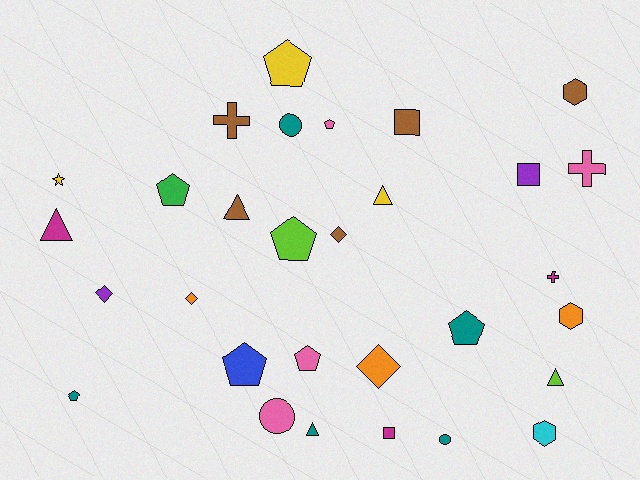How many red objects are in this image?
There are no red objects.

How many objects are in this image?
There are 30 objects.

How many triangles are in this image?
There are 5 triangles.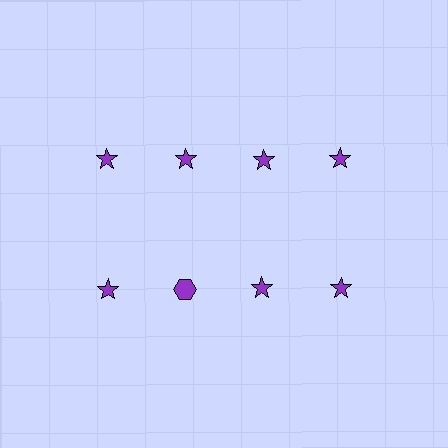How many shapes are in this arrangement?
There are 8 shapes arranged in a grid pattern.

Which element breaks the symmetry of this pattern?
The purple hexagon in the second row, second from left column breaks the symmetry. All other shapes are purple stars.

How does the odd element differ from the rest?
It has a different shape: hexagon instead of star.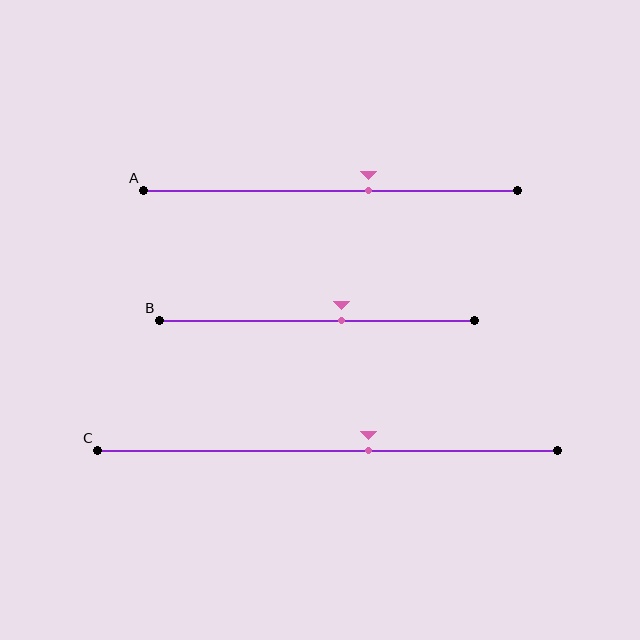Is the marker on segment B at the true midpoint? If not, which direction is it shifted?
No, the marker on segment B is shifted to the right by about 8% of the segment length.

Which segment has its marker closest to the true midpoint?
Segment B has its marker closest to the true midpoint.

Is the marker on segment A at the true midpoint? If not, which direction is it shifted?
No, the marker on segment A is shifted to the right by about 10% of the segment length.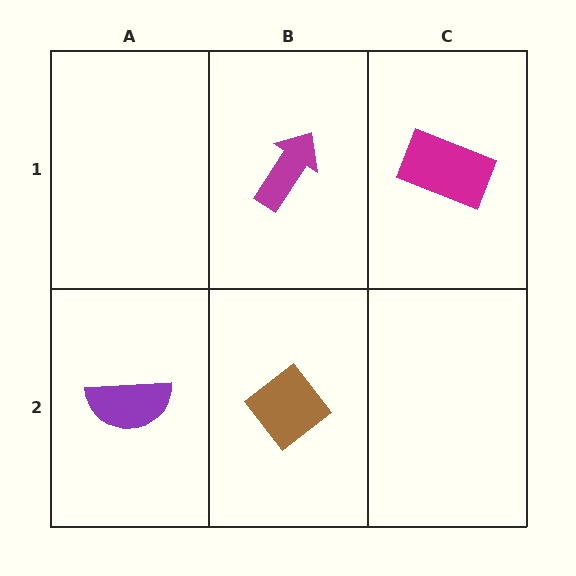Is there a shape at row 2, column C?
No, that cell is empty.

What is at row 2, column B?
A brown diamond.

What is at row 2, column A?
A purple semicircle.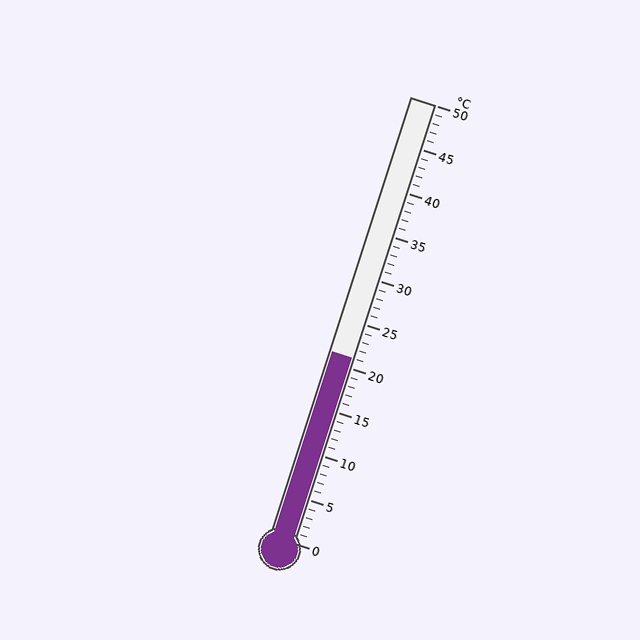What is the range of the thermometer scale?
The thermometer scale ranges from 0°C to 50°C.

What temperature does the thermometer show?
The thermometer shows approximately 21°C.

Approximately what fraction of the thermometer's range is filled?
The thermometer is filled to approximately 40% of its range.